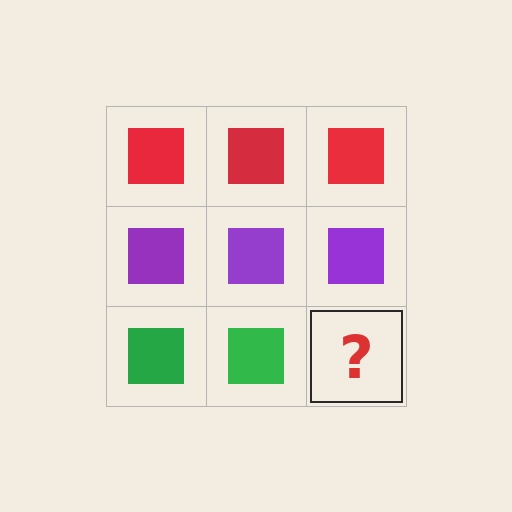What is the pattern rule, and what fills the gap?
The rule is that each row has a consistent color. The gap should be filled with a green square.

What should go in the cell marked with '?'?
The missing cell should contain a green square.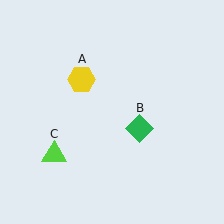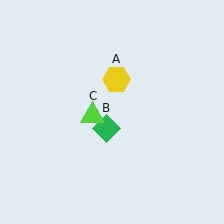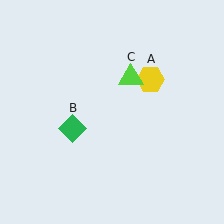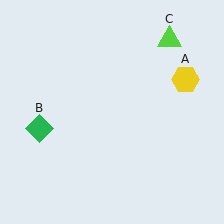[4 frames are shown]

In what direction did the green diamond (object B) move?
The green diamond (object B) moved left.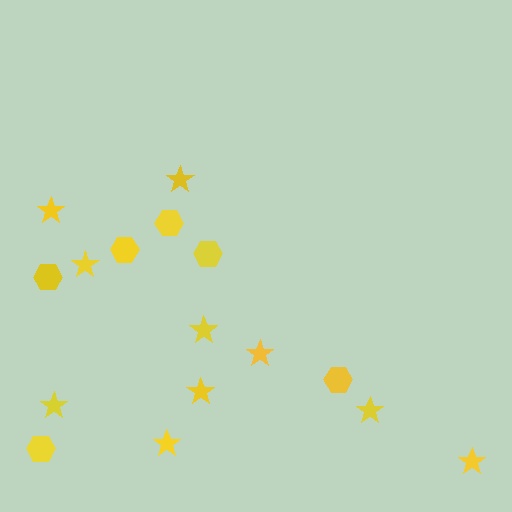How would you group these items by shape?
There are 2 groups: one group of stars (10) and one group of hexagons (6).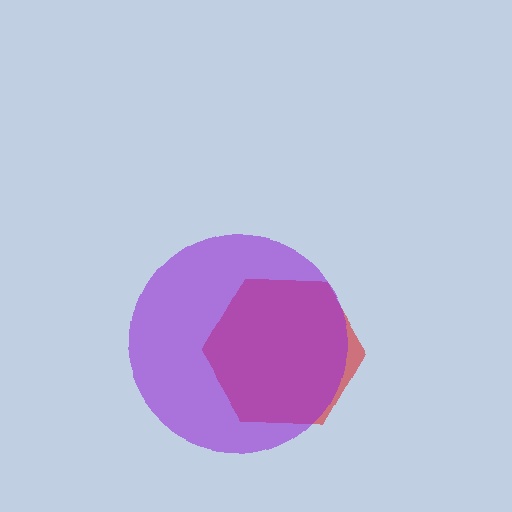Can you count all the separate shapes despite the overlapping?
Yes, there are 2 separate shapes.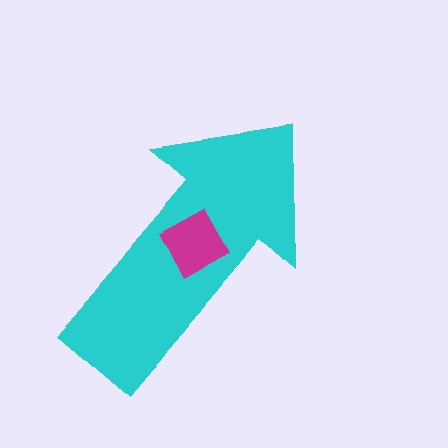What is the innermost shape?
The magenta diamond.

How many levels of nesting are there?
2.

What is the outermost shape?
The cyan arrow.